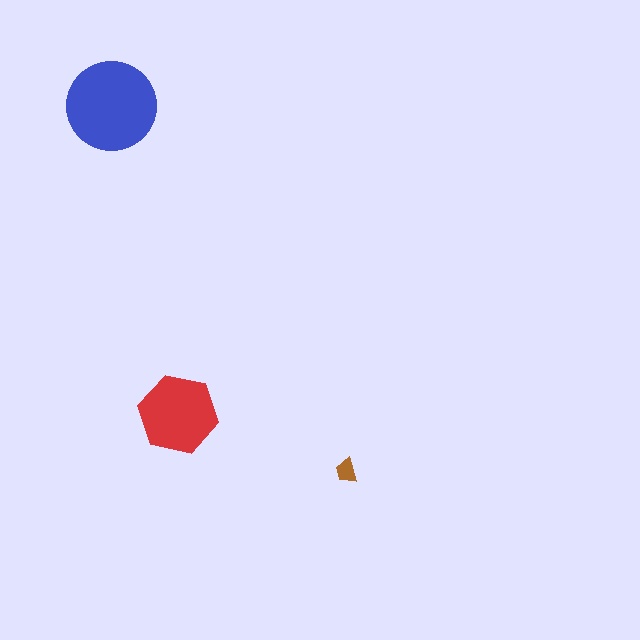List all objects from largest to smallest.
The blue circle, the red hexagon, the brown trapezoid.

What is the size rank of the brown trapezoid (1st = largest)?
3rd.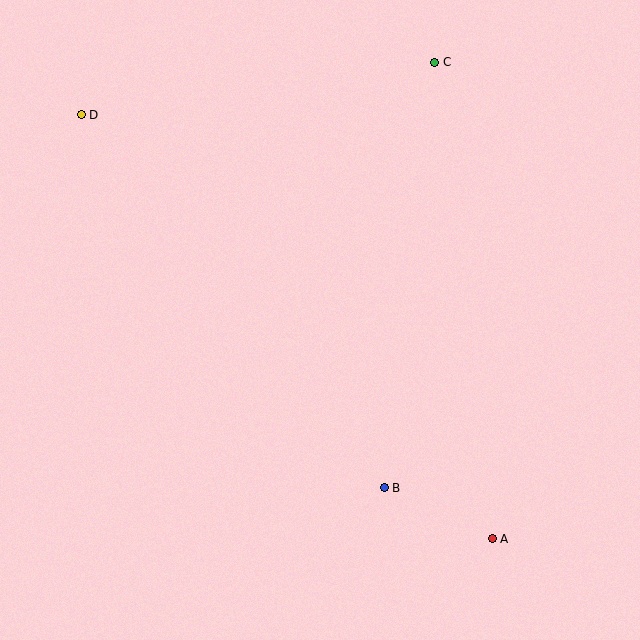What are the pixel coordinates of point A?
Point A is at (492, 539).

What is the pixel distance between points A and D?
The distance between A and D is 591 pixels.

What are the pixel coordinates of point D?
Point D is at (81, 115).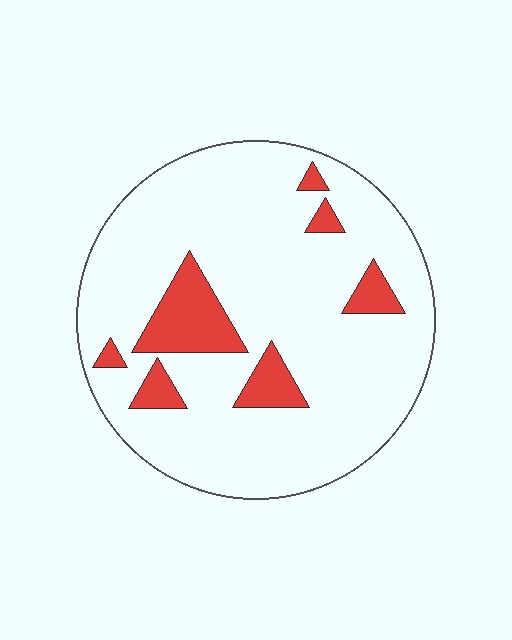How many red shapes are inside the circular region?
7.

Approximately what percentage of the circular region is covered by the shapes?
Approximately 15%.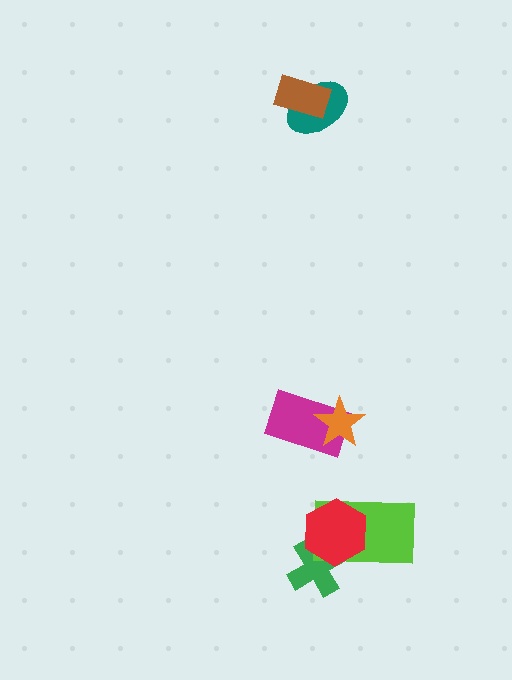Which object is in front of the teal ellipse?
The brown rectangle is in front of the teal ellipse.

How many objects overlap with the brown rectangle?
1 object overlaps with the brown rectangle.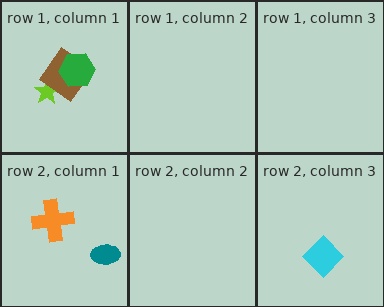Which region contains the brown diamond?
The row 1, column 1 region.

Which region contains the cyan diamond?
The row 2, column 3 region.